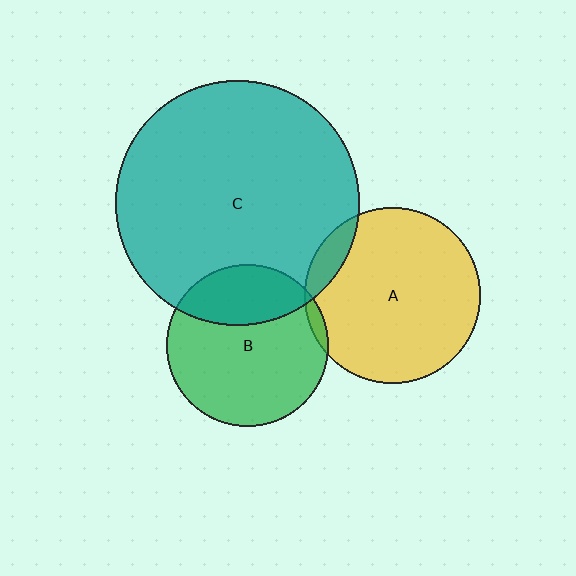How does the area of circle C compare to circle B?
Approximately 2.3 times.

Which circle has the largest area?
Circle C (teal).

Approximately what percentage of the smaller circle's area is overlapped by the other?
Approximately 5%.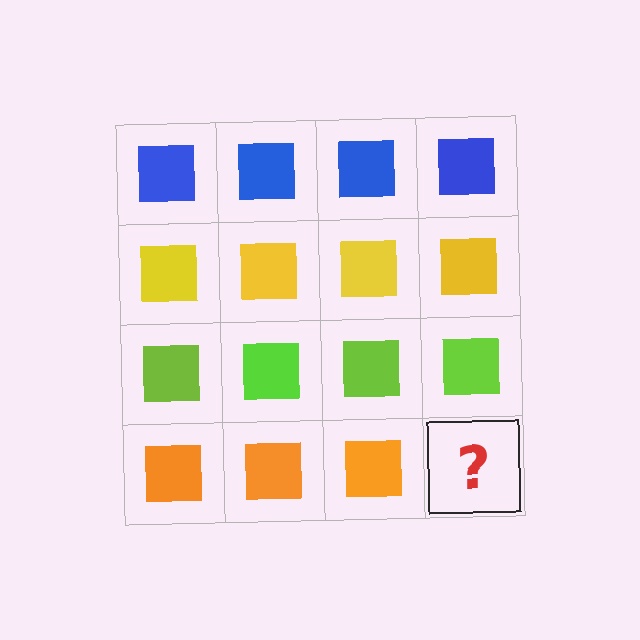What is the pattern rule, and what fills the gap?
The rule is that each row has a consistent color. The gap should be filled with an orange square.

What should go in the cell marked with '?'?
The missing cell should contain an orange square.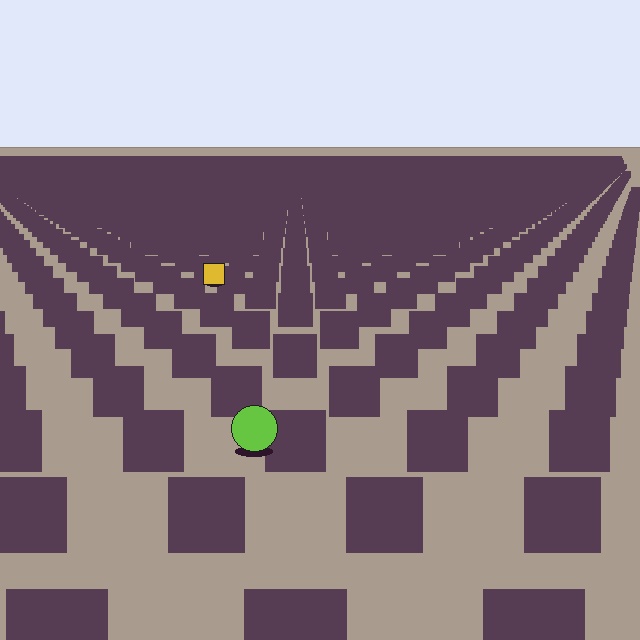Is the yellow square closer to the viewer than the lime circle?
No. The lime circle is closer — you can tell from the texture gradient: the ground texture is coarser near it.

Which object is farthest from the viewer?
The yellow square is farthest from the viewer. It appears smaller and the ground texture around it is denser.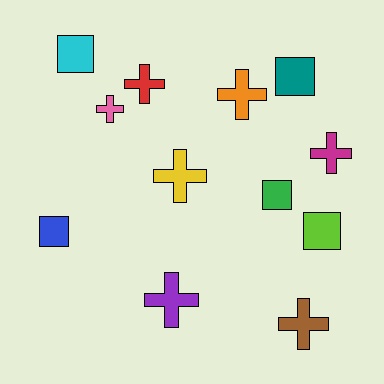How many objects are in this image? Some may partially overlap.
There are 12 objects.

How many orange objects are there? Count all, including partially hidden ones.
There is 1 orange object.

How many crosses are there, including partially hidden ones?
There are 7 crosses.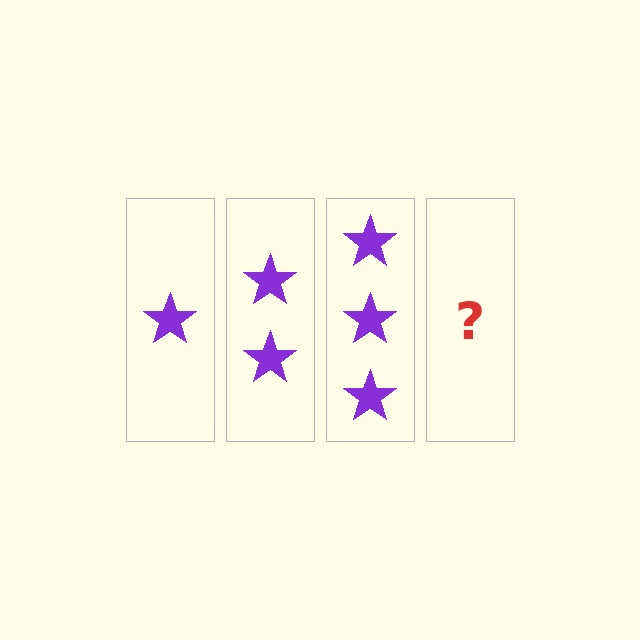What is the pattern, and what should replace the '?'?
The pattern is that each step adds one more star. The '?' should be 4 stars.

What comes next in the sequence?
The next element should be 4 stars.